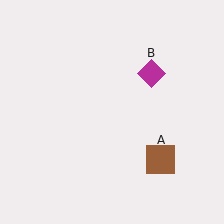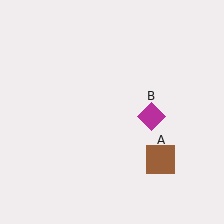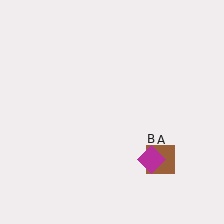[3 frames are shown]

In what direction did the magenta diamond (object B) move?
The magenta diamond (object B) moved down.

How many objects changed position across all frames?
1 object changed position: magenta diamond (object B).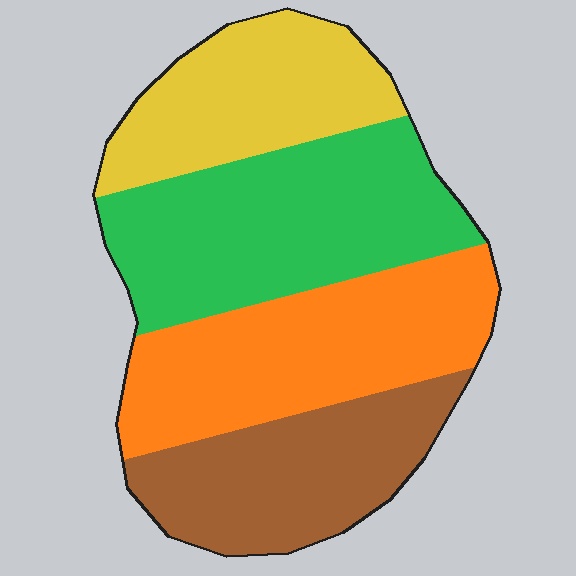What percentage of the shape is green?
Green covers roughly 30% of the shape.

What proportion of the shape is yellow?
Yellow covers roughly 20% of the shape.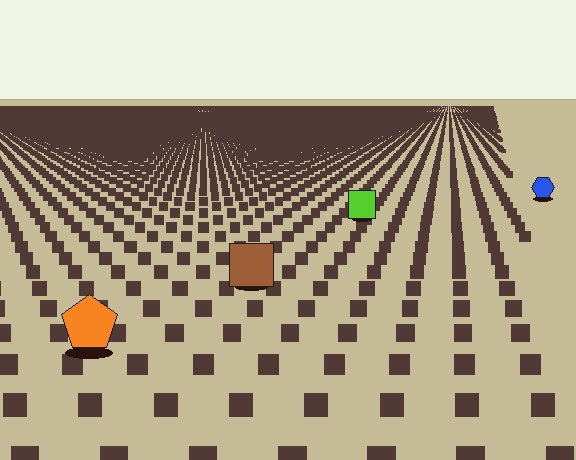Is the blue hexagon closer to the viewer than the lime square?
No. The lime square is closer — you can tell from the texture gradient: the ground texture is coarser near it.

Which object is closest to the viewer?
The orange pentagon is closest. The texture marks near it are larger and more spread out.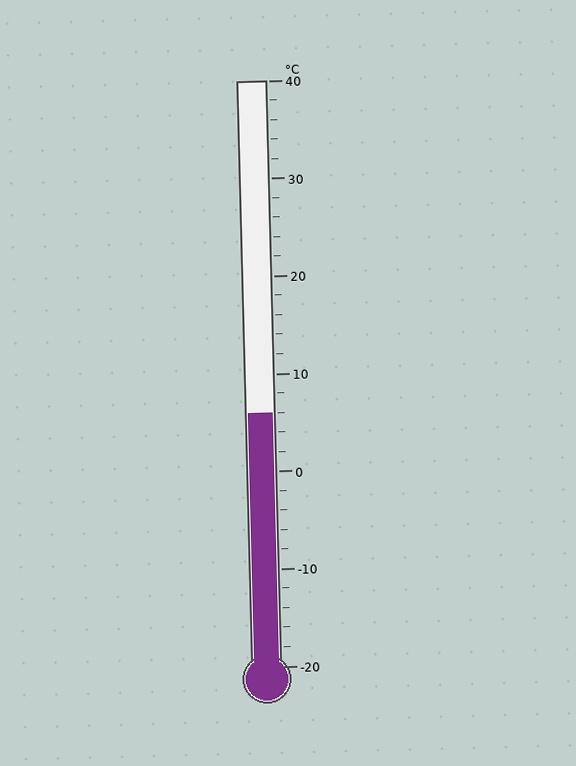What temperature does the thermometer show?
The thermometer shows approximately 6°C.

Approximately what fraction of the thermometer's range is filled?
The thermometer is filled to approximately 45% of its range.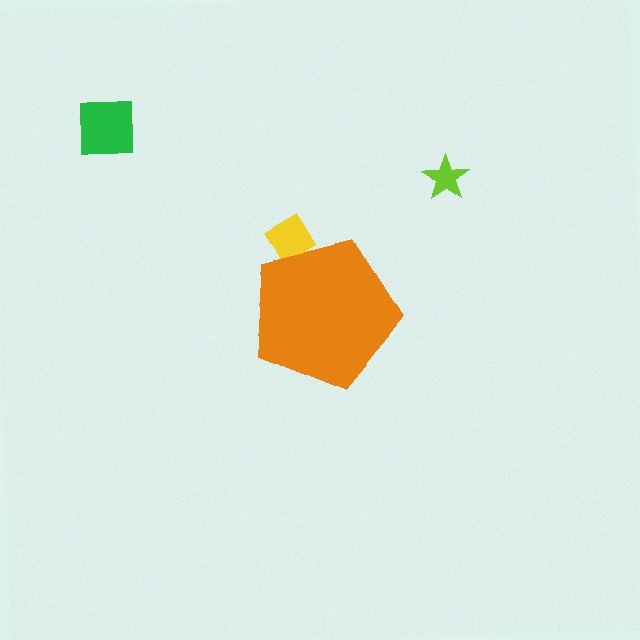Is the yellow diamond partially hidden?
Yes, the yellow diamond is partially hidden behind the orange pentagon.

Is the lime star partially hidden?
No, the lime star is fully visible.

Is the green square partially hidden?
No, the green square is fully visible.